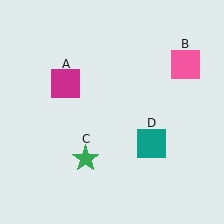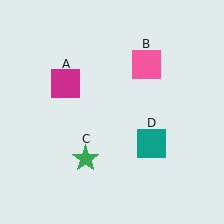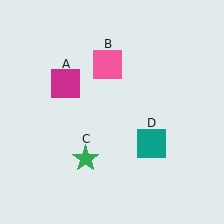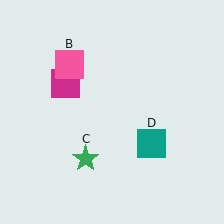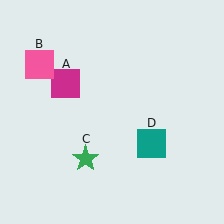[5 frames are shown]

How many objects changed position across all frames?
1 object changed position: pink square (object B).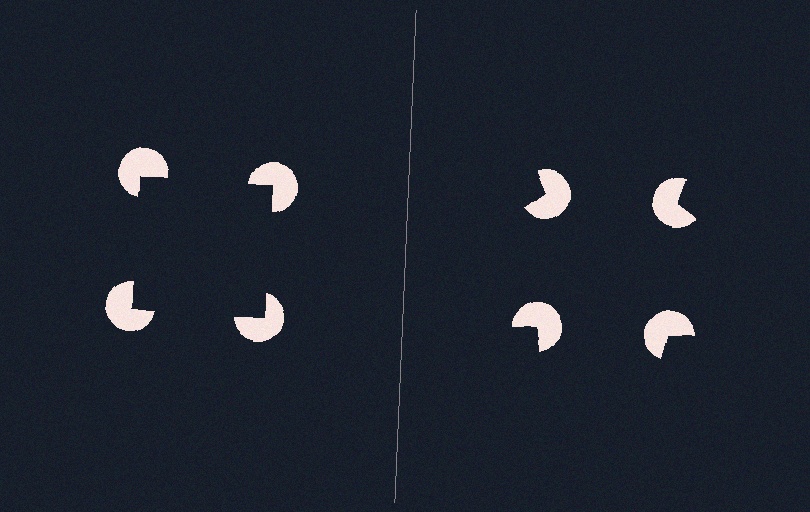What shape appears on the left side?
An illusory square.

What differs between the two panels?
The pac-man discs are positioned identically on both sides; only the wedge orientations differ. On the left they align to a square; on the right they are misaligned.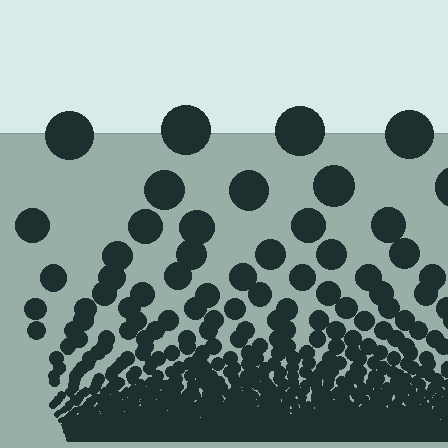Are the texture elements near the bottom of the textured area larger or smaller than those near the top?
Smaller. The gradient is inverted — elements near the bottom are smaller and denser.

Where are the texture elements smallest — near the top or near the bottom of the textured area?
Near the bottom.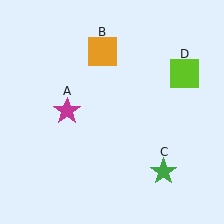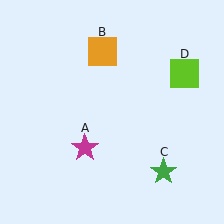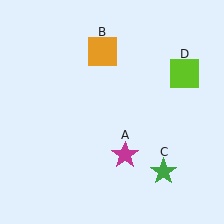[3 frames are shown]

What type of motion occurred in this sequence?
The magenta star (object A) rotated counterclockwise around the center of the scene.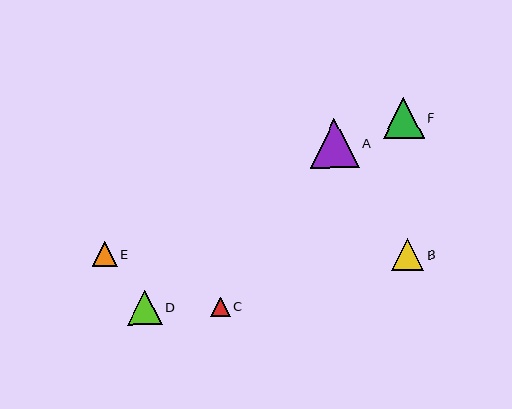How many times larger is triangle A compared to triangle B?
Triangle A is approximately 1.5 times the size of triangle B.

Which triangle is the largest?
Triangle A is the largest with a size of approximately 49 pixels.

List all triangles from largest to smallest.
From largest to smallest: A, F, D, B, E, C.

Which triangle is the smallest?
Triangle C is the smallest with a size of approximately 19 pixels.